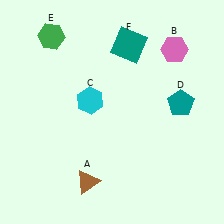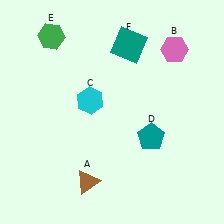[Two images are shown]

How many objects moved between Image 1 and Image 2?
1 object moved between the two images.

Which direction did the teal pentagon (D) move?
The teal pentagon (D) moved down.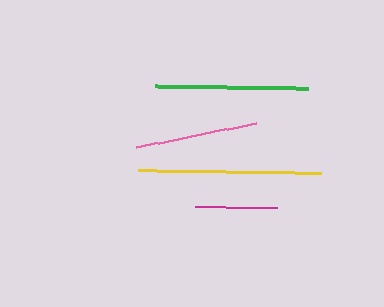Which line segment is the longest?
The yellow line is the longest at approximately 183 pixels.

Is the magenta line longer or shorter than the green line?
The green line is longer than the magenta line.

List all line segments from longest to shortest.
From longest to shortest: yellow, green, pink, magenta.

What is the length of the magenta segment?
The magenta segment is approximately 82 pixels long.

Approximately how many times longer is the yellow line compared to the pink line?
The yellow line is approximately 1.5 times the length of the pink line.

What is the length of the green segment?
The green segment is approximately 153 pixels long.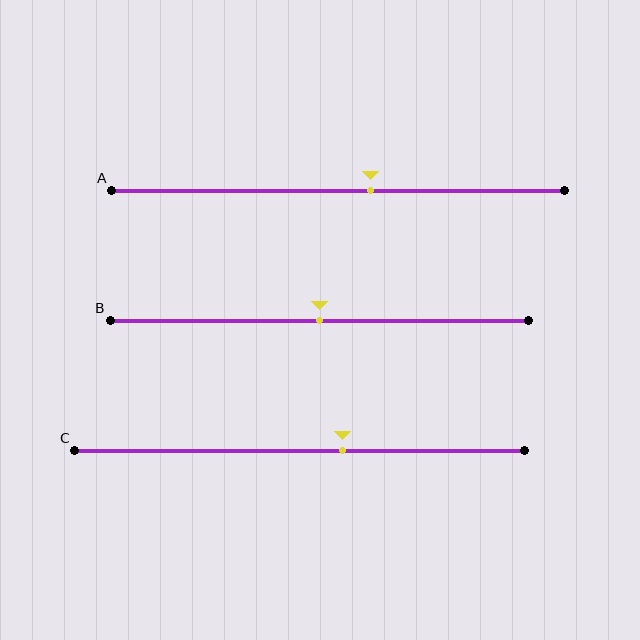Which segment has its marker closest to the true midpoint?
Segment B has its marker closest to the true midpoint.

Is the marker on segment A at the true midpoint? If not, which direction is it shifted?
No, the marker on segment A is shifted to the right by about 7% of the segment length.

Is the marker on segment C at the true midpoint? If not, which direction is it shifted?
No, the marker on segment C is shifted to the right by about 10% of the segment length.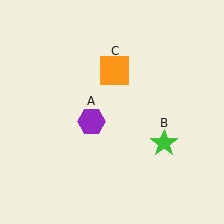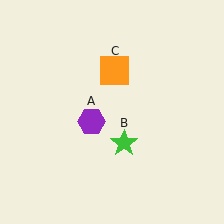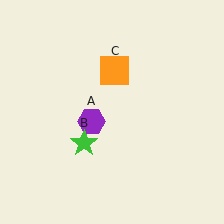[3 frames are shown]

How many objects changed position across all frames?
1 object changed position: green star (object B).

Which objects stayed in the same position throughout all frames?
Purple hexagon (object A) and orange square (object C) remained stationary.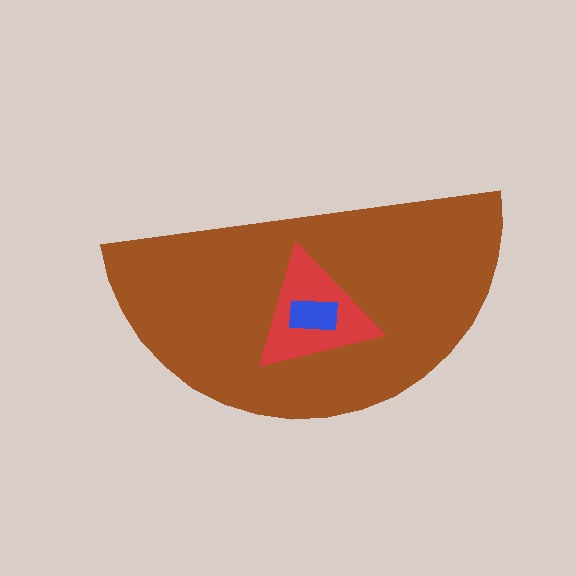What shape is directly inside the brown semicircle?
The red triangle.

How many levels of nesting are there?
3.